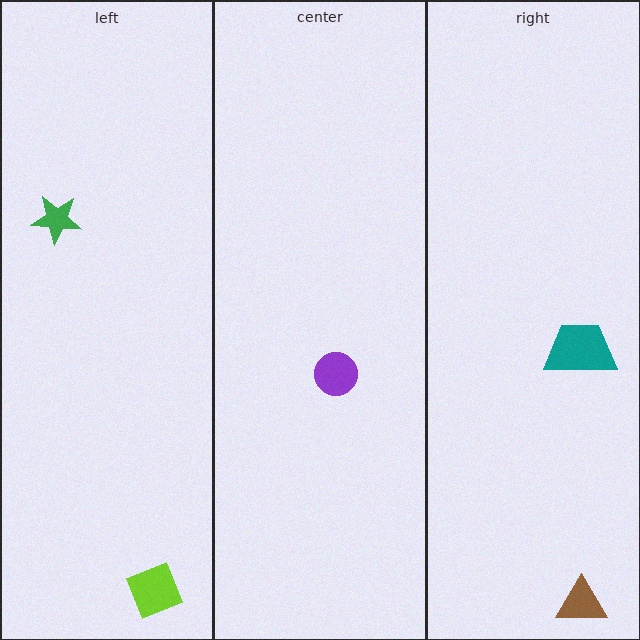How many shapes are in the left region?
2.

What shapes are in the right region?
The teal trapezoid, the brown triangle.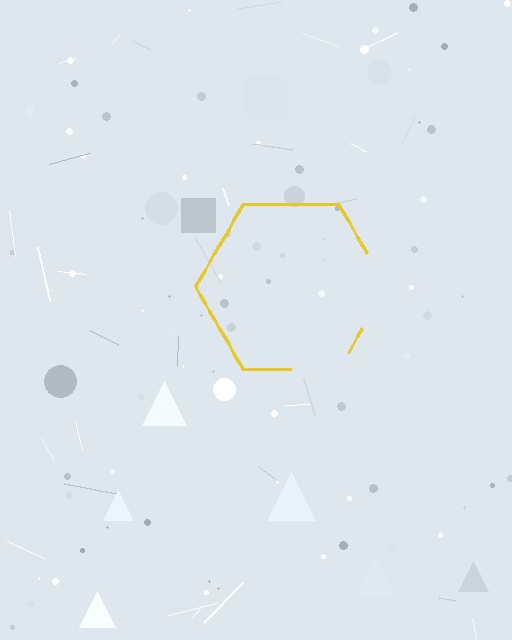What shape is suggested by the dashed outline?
The dashed outline suggests a hexagon.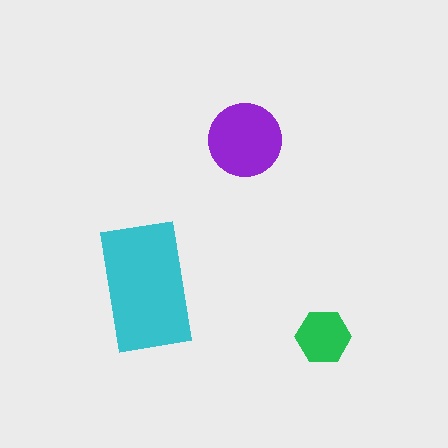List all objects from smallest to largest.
The green hexagon, the purple circle, the cyan rectangle.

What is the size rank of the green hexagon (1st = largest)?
3rd.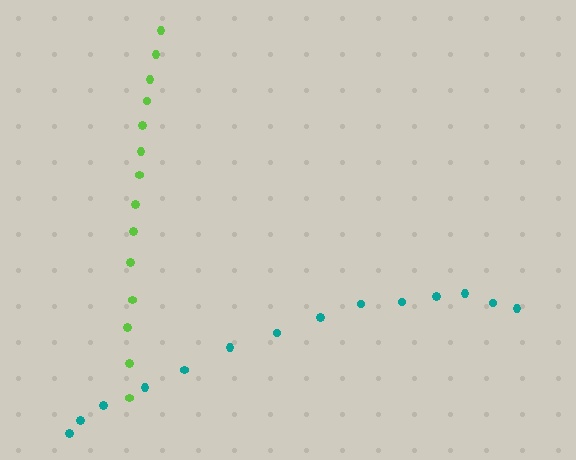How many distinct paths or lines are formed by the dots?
There are 2 distinct paths.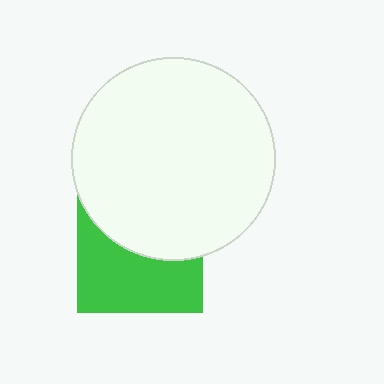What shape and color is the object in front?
The object in front is a white circle.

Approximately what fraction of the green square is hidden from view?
Roughly 47% of the green square is hidden behind the white circle.